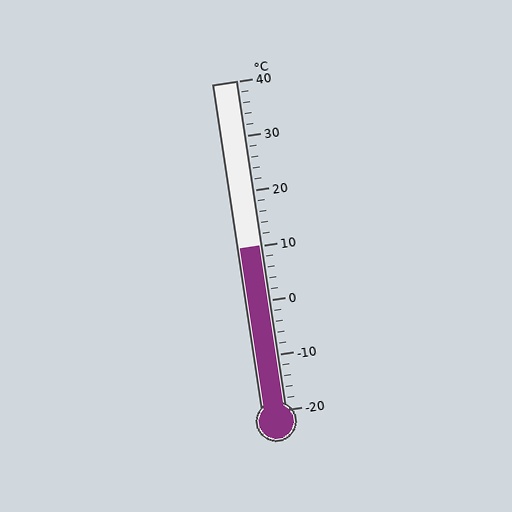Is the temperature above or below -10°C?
The temperature is above -10°C.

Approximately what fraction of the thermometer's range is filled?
The thermometer is filled to approximately 50% of its range.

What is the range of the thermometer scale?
The thermometer scale ranges from -20°C to 40°C.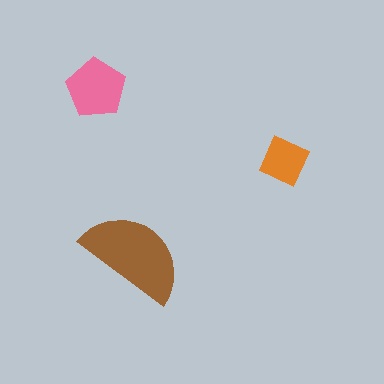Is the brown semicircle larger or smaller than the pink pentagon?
Larger.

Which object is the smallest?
The orange diamond.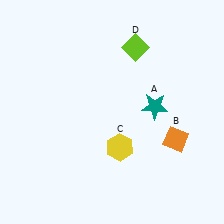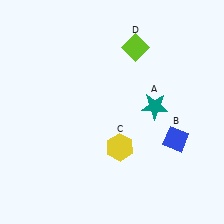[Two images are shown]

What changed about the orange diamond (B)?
In Image 1, B is orange. In Image 2, it changed to blue.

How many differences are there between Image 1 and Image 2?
There is 1 difference between the two images.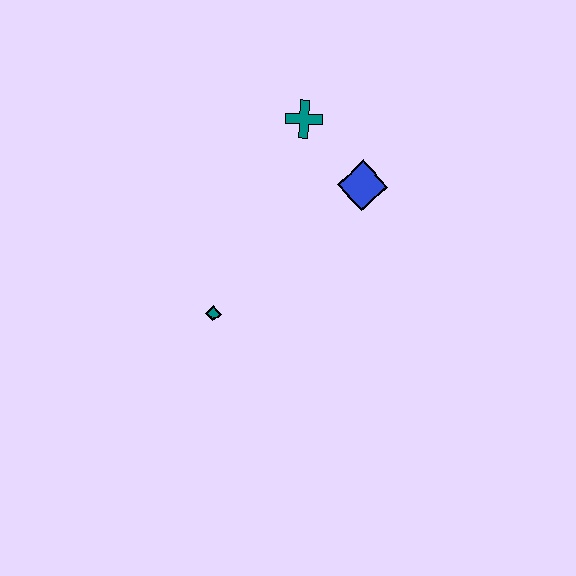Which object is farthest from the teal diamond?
The teal cross is farthest from the teal diamond.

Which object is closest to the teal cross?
The blue diamond is closest to the teal cross.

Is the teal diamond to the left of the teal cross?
Yes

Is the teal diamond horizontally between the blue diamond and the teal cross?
No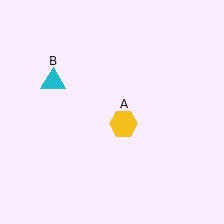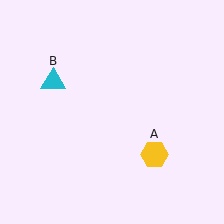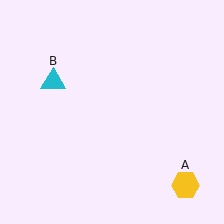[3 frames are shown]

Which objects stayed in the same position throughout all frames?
Cyan triangle (object B) remained stationary.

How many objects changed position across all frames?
1 object changed position: yellow hexagon (object A).